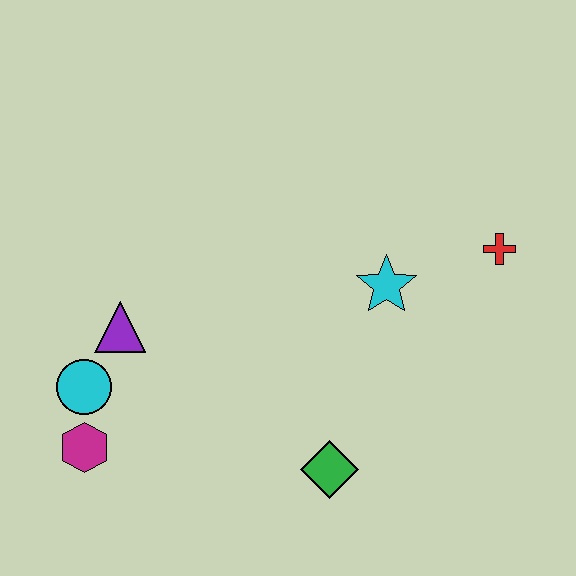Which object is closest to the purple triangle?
The cyan circle is closest to the purple triangle.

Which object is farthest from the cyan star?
The magenta hexagon is farthest from the cyan star.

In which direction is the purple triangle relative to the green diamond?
The purple triangle is to the left of the green diamond.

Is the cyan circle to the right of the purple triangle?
No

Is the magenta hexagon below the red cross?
Yes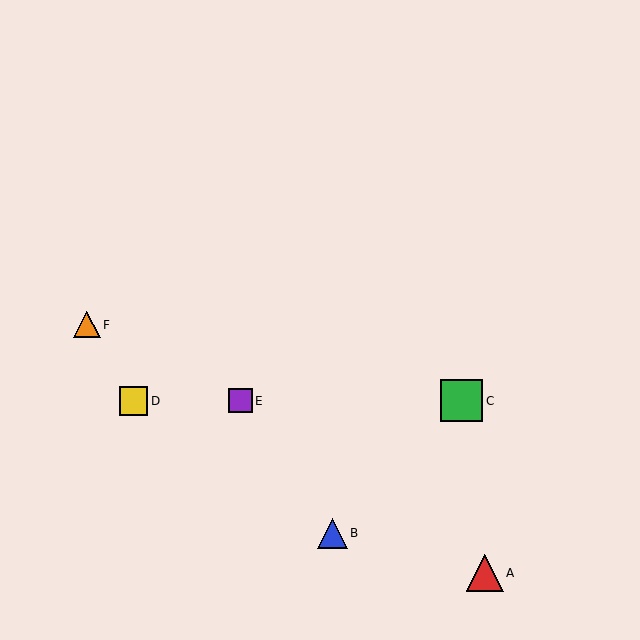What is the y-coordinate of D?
Object D is at y≈401.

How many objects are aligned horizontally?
3 objects (C, D, E) are aligned horizontally.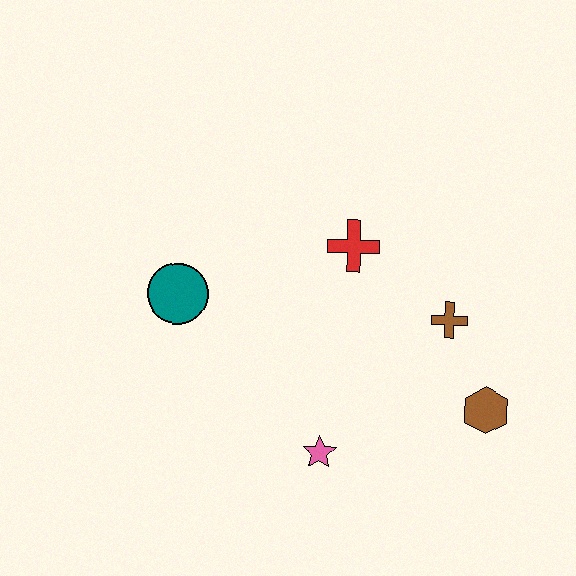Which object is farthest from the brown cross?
The teal circle is farthest from the brown cross.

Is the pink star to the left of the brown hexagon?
Yes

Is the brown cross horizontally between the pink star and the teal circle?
No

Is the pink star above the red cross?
No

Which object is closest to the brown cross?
The brown hexagon is closest to the brown cross.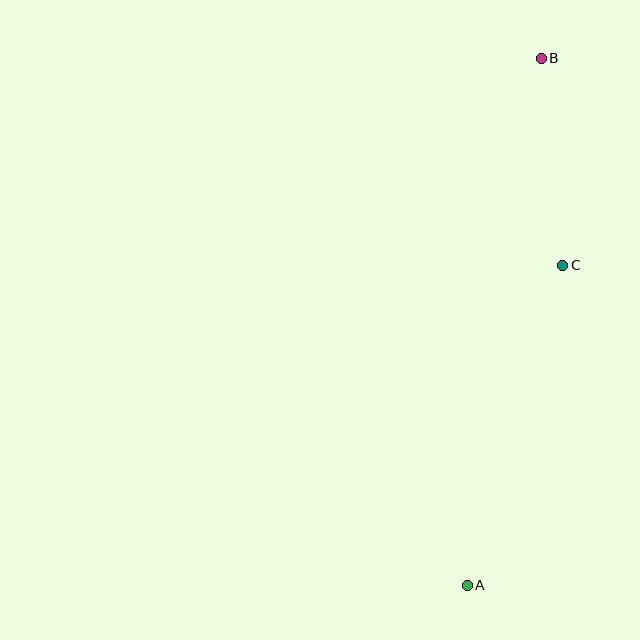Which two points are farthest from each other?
Points A and B are farthest from each other.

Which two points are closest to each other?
Points B and C are closest to each other.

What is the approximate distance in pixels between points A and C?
The distance between A and C is approximately 334 pixels.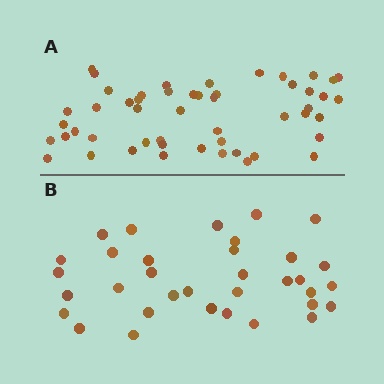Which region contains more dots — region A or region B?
Region A (the top region) has more dots.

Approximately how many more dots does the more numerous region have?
Region A has approximately 15 more dots than region B.